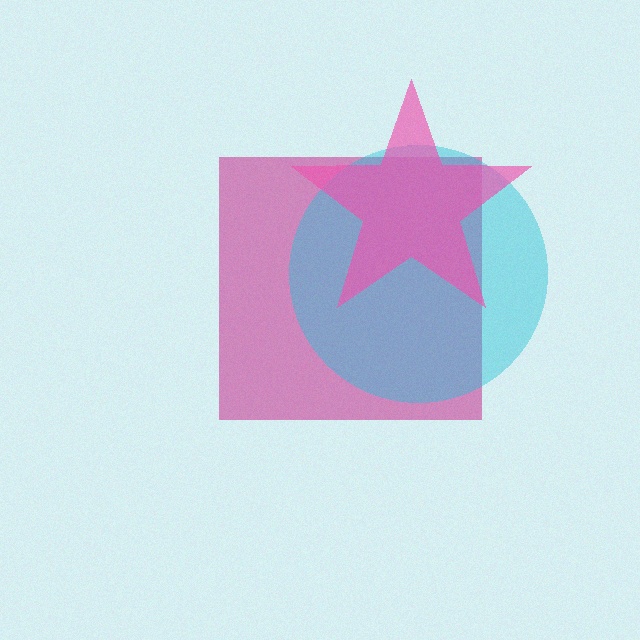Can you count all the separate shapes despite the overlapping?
Yes, there are 3 separate shapes.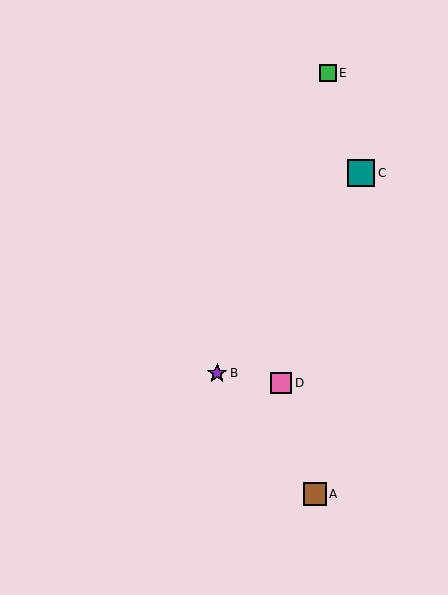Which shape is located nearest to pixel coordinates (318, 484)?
The brown square (labeled A) at (315, 494) is nearest to that location.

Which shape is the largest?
The teal square (labeled C) is the largest.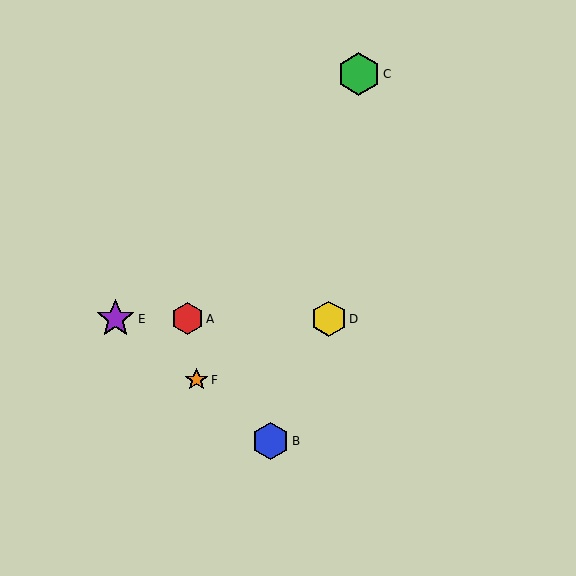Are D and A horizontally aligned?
Yes, both are at y≈319.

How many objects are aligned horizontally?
3 objects (A, D, E) are aligned horizontally.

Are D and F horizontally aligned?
No, D is at y≈319 and F is at y≈380.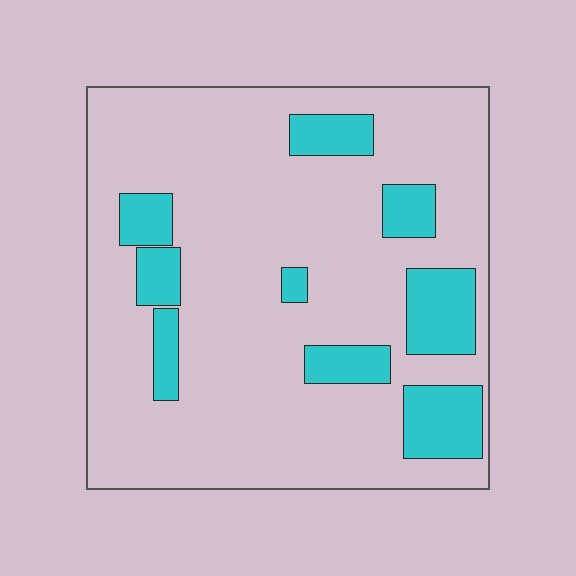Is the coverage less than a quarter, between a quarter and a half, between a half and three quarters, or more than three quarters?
Less than a quarter.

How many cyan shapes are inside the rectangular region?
9.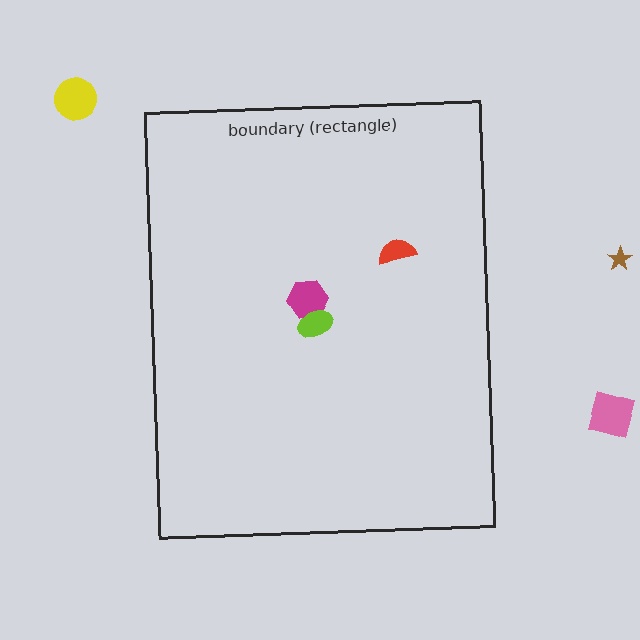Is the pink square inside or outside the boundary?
Outside.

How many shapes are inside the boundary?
3 inside, 3 outside.